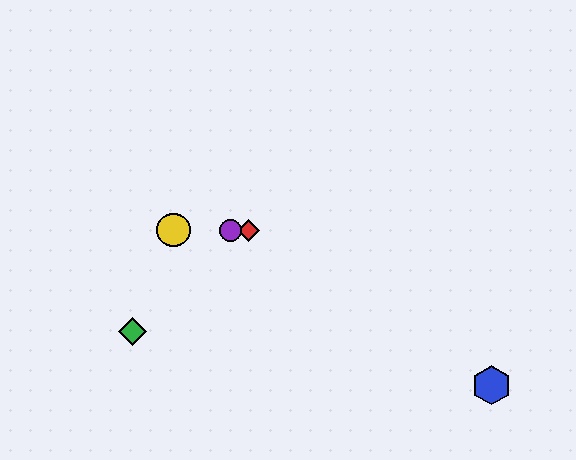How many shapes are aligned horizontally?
3 shapes (the red diamond, the yellow circle, the purple circle) are aligned horizontally.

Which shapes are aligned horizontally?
The red diamond, the yellow circle, the purple circle are aligned horizontally.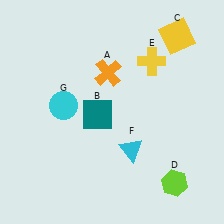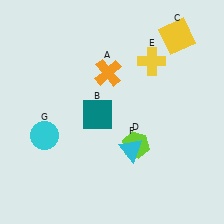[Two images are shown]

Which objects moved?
The objects that moved are: the lime hexagon (D), the cyan circle (G).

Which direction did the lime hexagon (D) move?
The lime hexagon (D) moved left.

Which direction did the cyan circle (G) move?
The cyan circle (G) moved down.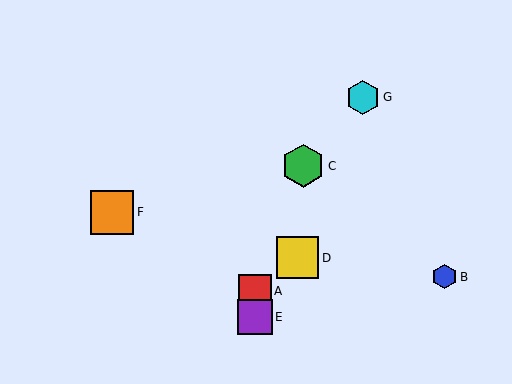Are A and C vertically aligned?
No, A is at x≈255 and C is at x≈303.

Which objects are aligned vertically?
Objects A, E are aligned vertically.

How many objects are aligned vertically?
2 objects (A, E) are aligned vertically.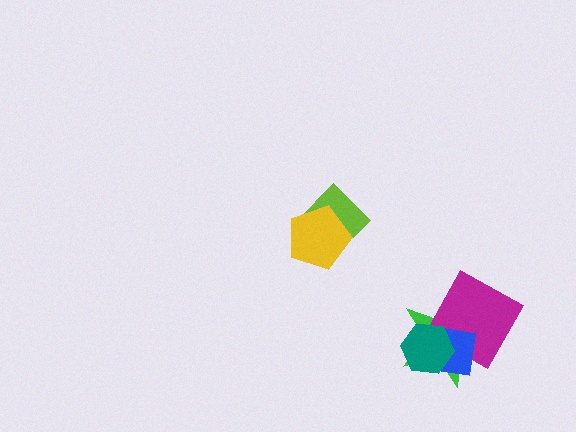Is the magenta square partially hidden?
Yes, it is partially covered by another shape.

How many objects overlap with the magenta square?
3 objects overlap with the magenta square.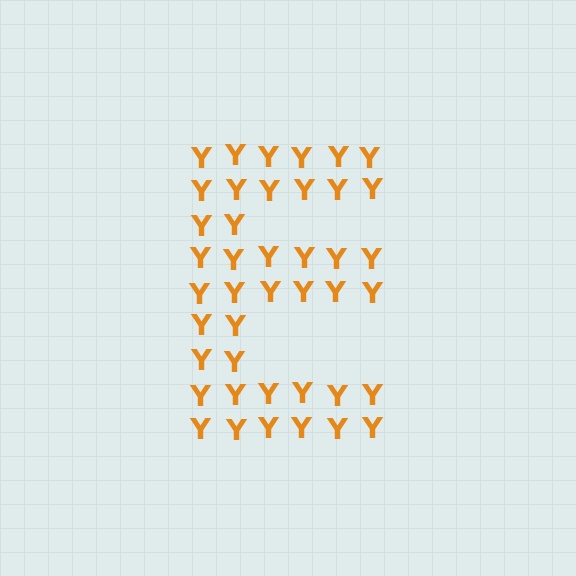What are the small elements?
The small elements are letter Y's.